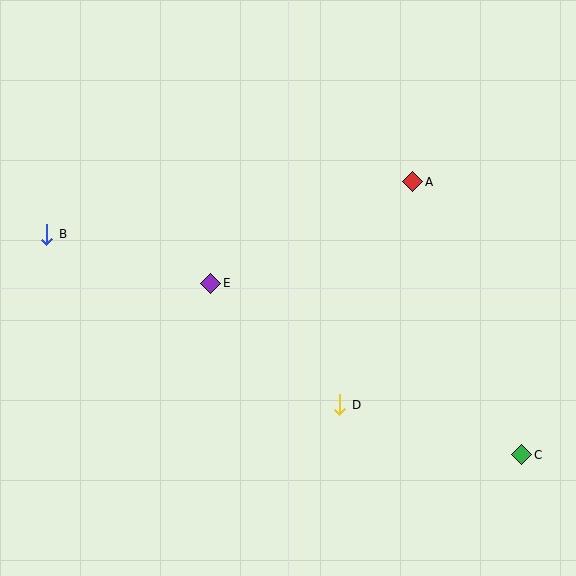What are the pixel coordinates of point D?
Point D is at (340, 405).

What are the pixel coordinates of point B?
Point B is at (47, 234).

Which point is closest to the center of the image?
Point E at (211, 283) is closest to the center.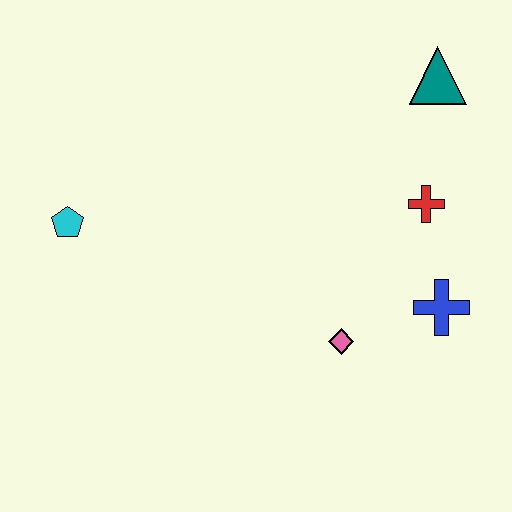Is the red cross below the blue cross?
No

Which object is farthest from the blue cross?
The cyan pentagon is farthest from the blue cross.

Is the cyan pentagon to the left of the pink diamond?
Yes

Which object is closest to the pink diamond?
The blue cross is closest to the pink diamond.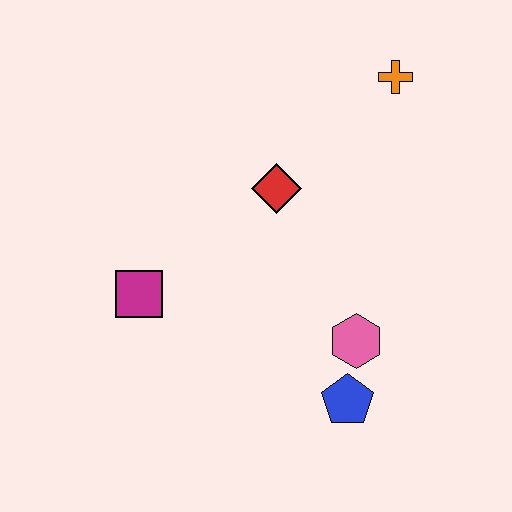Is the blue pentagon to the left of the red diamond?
No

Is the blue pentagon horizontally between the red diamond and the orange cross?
Yes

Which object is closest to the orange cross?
The red diamond is closest to the orange cross.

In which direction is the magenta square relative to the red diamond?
The magenta square is to the left of the red diamond.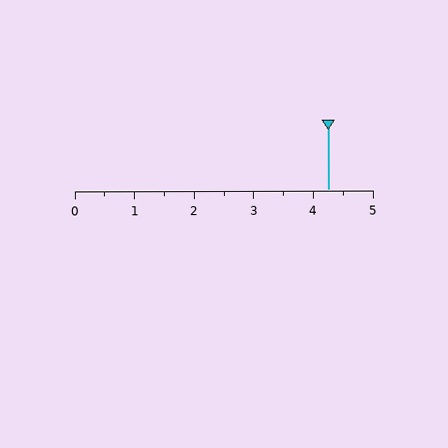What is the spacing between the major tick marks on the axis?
The major ticks are spaced 1 apart.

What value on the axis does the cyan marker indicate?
The marker indicates approximately 4.2.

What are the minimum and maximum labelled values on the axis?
The axis runs from 0 to 5.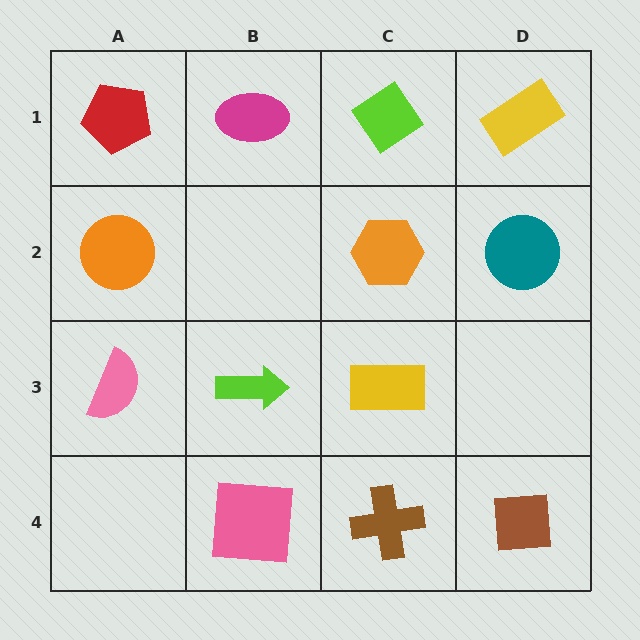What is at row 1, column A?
A red pentagon.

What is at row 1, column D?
A yellow rectangle.